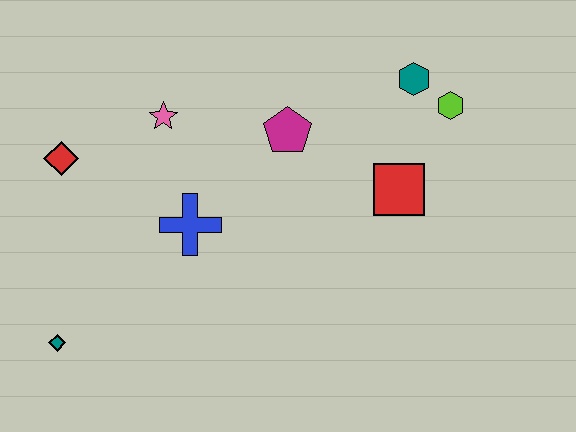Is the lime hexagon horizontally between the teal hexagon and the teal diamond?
No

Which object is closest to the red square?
The lime hexagon is closest to the red square.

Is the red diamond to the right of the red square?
No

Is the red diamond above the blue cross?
Yes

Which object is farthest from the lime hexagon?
The teal diamond is farthest from the lime hexagon.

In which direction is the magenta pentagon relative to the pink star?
The magenta pentagon is to the right of the pink star.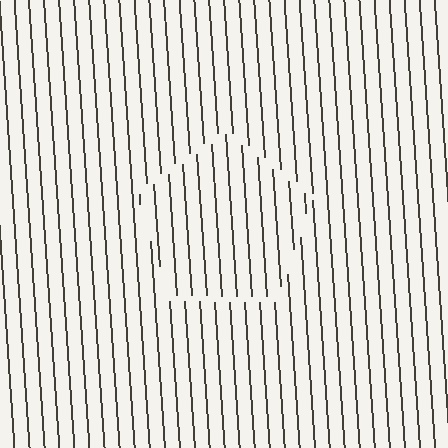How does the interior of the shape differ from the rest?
The interior of the shape contains the same grating, shifted by half a period — the contour is defined by the phase discontinuity where line-ends from the inner and outer gratings abut.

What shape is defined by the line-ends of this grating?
An illusory pentagon. The interior of the shape contains the same grating, shifted by half a period — the contour is defined by the phase discontinuity where line-ends from the inner and outer gratings abut.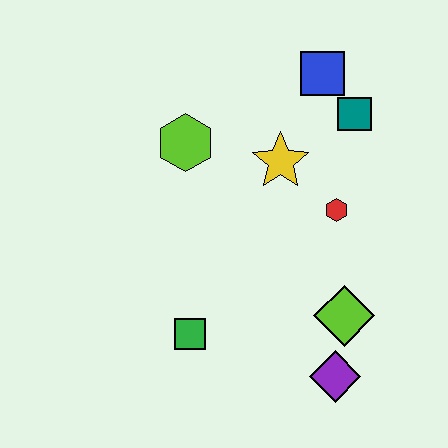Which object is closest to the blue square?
The teal square is closest to the blue square.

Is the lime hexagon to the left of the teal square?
Yes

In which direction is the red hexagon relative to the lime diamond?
The red hexagon is above the lime diamond.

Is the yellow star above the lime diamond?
Yes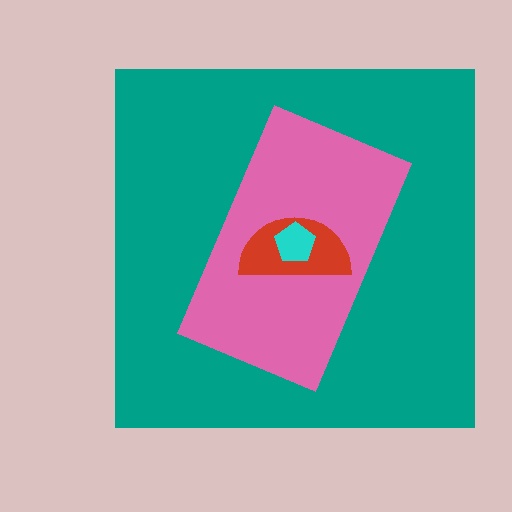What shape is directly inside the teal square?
The pink rectangle.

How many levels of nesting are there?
4.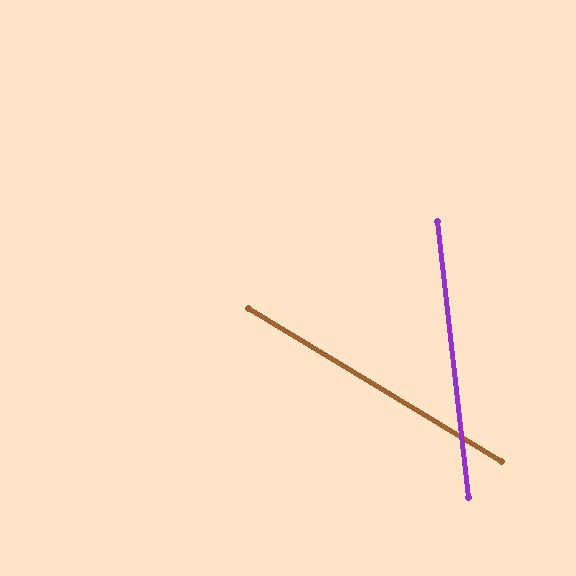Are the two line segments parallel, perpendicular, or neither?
Neither parallel nor perpendicular — they differ by about 52°.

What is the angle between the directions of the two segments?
Approximately 52 degrees.